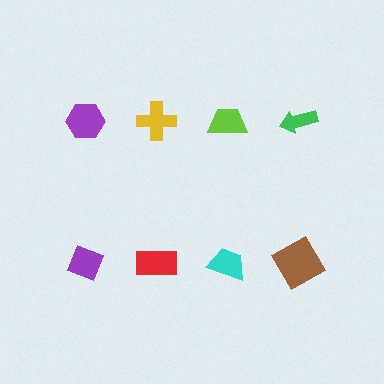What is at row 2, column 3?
A cyan trapezoid.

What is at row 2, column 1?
A purple diamond.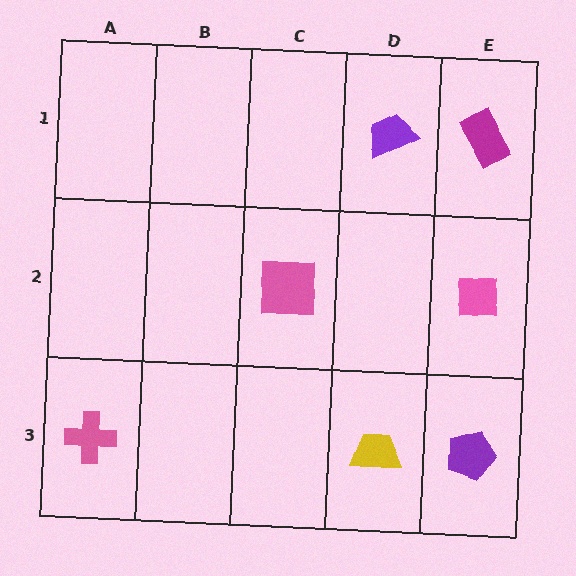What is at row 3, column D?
A yellow trapezoid.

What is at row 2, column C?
A pink square.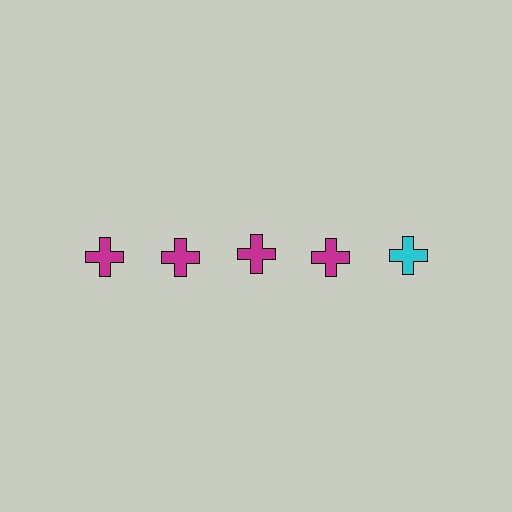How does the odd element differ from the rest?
It has a different color: cyan instead of magenta.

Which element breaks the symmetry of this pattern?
The cyan cross in the top row, rightmost column breaks the symmetry. All other shapes are magenta crosses.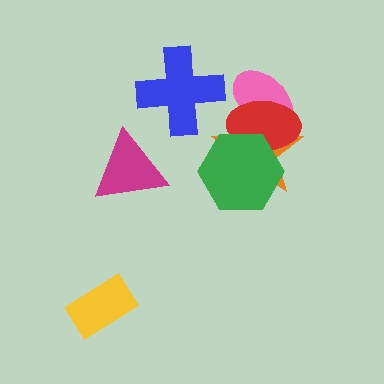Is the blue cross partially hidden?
No, no other shape covers it.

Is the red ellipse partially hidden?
Yes, it is partially covered by another shape.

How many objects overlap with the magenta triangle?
0 objects overlap with the magenta triangle.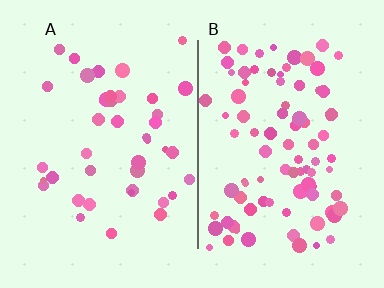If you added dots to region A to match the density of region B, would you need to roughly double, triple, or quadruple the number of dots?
Approximately double.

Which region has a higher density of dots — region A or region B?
B (the right).